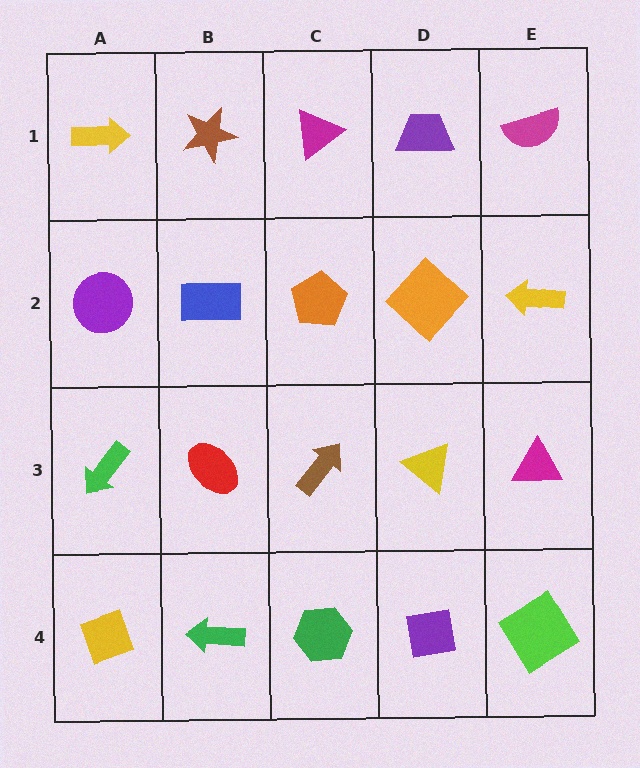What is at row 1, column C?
A magenta triangle.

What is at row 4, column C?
A green hexagon.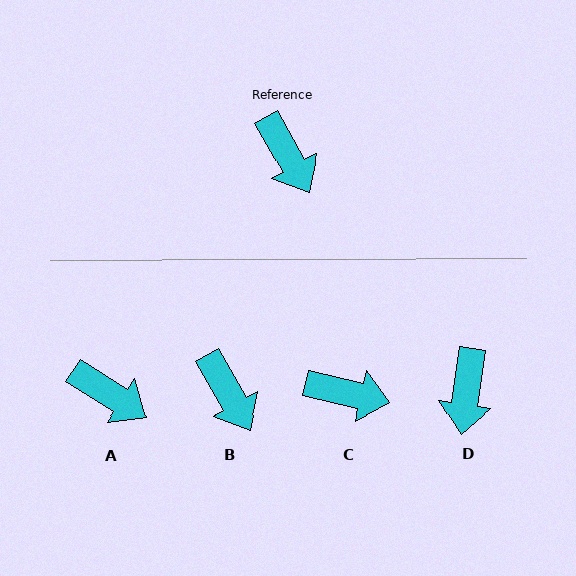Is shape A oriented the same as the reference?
No, it is off by about 28 degrees.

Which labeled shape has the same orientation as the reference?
B.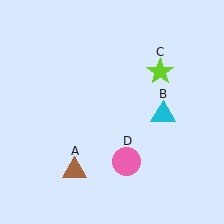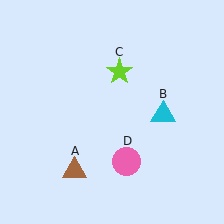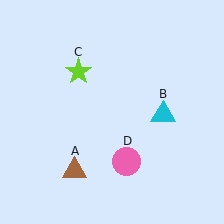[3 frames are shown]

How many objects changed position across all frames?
1 object changed position: lime star (object C).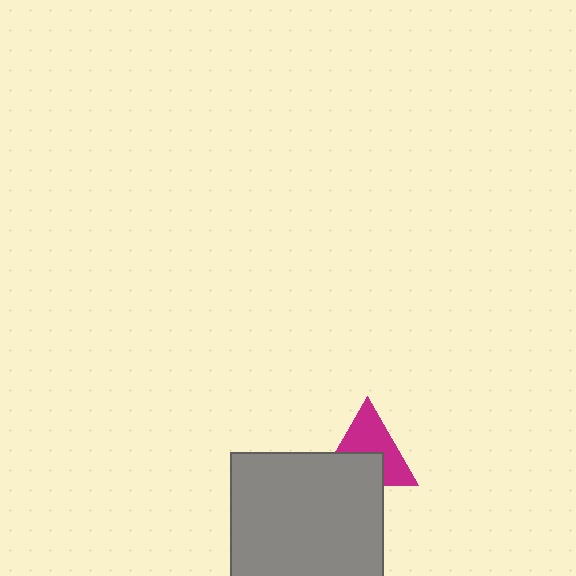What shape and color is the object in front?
The object in front is a gray rectangle.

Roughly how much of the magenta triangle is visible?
About half of it is visible (roughly 58%).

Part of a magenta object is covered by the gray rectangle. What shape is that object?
It is a triangle.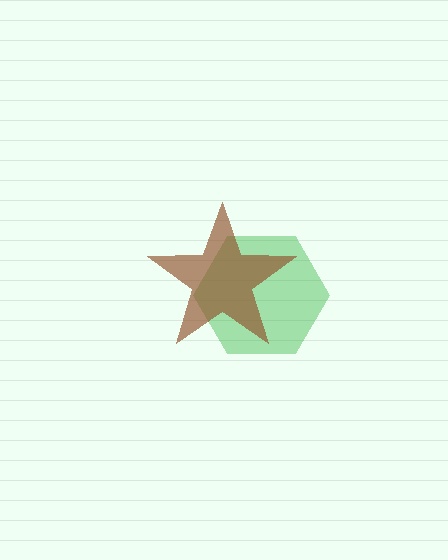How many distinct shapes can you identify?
There are 2 distinct shapes: a green hexagon, a brown star.